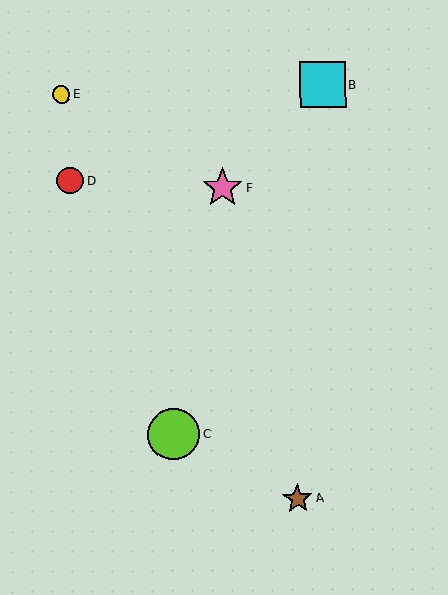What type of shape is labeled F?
Shape F is a pink star.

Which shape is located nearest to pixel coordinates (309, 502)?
The brown star (labeled A) at (298, 499) is nearest to that location.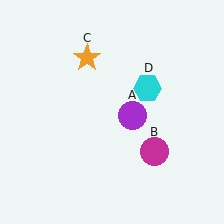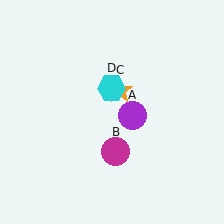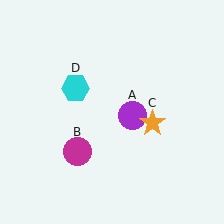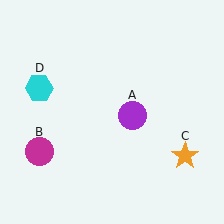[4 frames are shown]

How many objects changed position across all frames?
3 objects changed position: magenta circle (object B), orange star (object C), cyan hexagon (object D).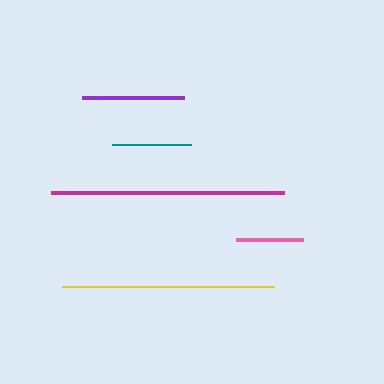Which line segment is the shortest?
The pink line is the shortest at approximately 68 pixels.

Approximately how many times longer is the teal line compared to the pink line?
The teal line is approximately 1.2 times the length of the pink line.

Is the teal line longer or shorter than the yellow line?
The yellow line is longer than the teal line.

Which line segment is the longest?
The magenta line is the longest at approximately 234 pixels.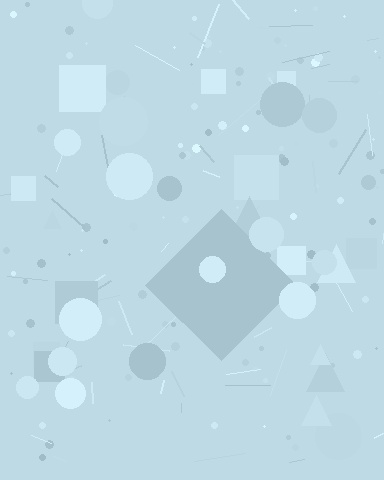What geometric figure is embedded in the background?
A diamond is embedded in the background.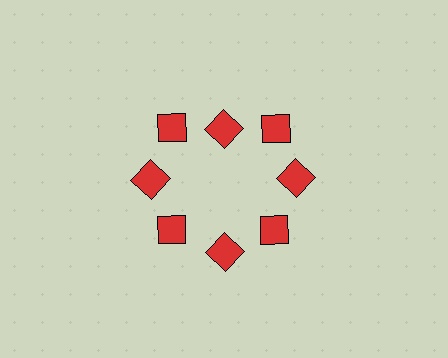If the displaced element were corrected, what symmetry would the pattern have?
It would have 8-fold rotational symmetry — the pattern would map onto itself every 45 degrees.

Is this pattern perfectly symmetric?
No. The 8 red squares are arranged in a ring, but one element near the 12 o'clock position is pulled inward toward the center, breaking the 8-fold rotational symmetry.